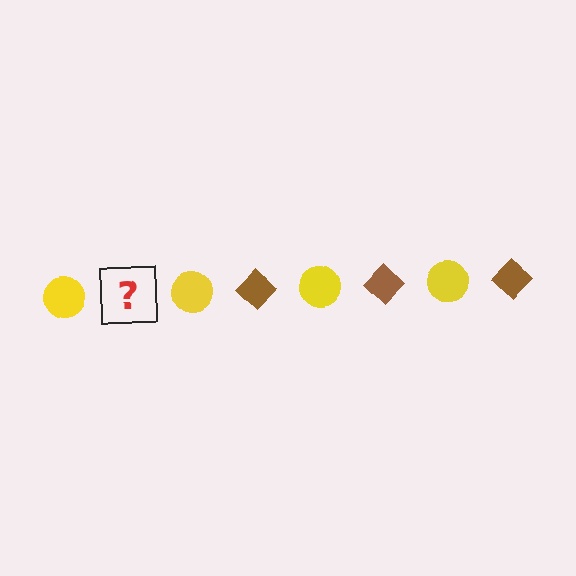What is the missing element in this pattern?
The missing element is a brown diamond.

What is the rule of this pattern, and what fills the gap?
The rule is that the pattern alternates between yellow circle and brown diamond. The gap should be filled with a brown diamond.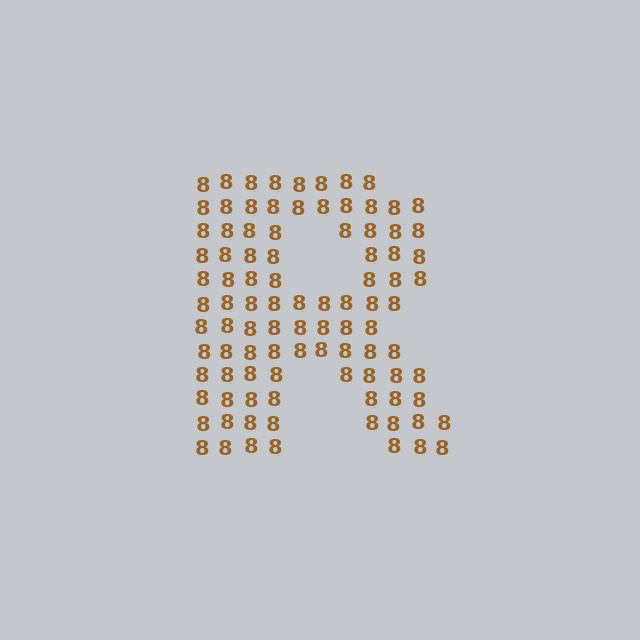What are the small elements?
The small elements are digit 8's.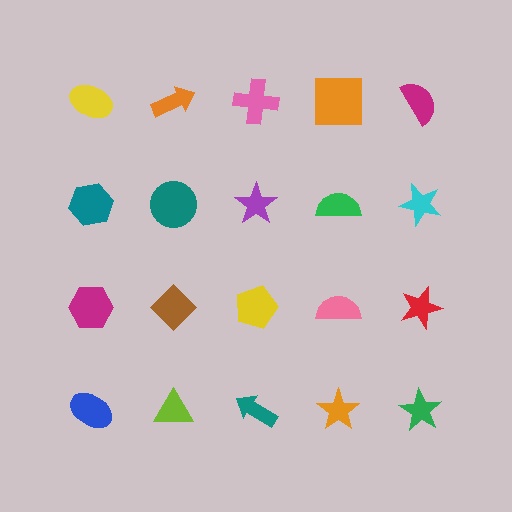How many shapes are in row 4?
5 shapes.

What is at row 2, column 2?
A teal circle.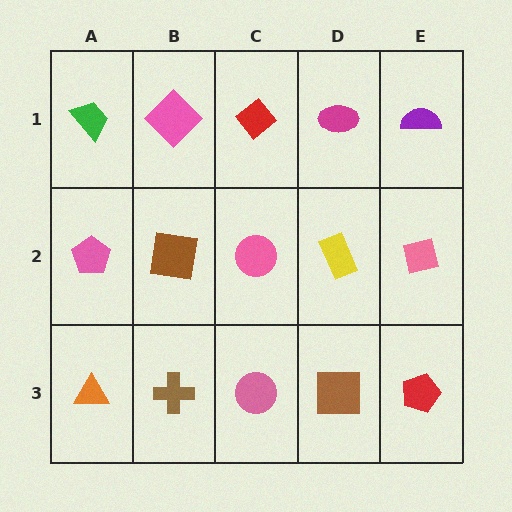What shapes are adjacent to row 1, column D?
A yellow rectangle (row 2, column D), a red diamond (row 1, column C), a purple semicircle (row 1, column E).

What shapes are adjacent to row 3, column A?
A pink pentagon (row 2, column A), a brown cross (row 3, column B).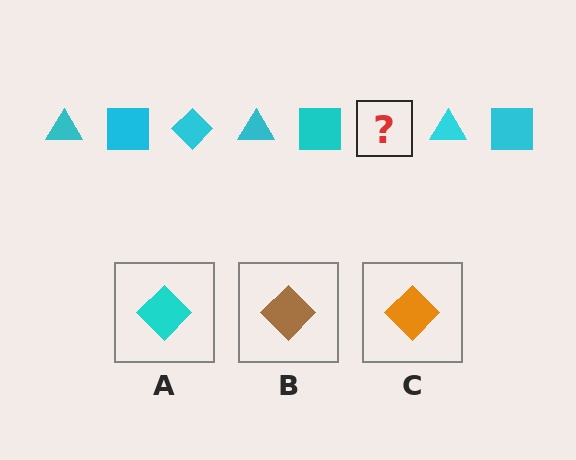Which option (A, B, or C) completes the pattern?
A.